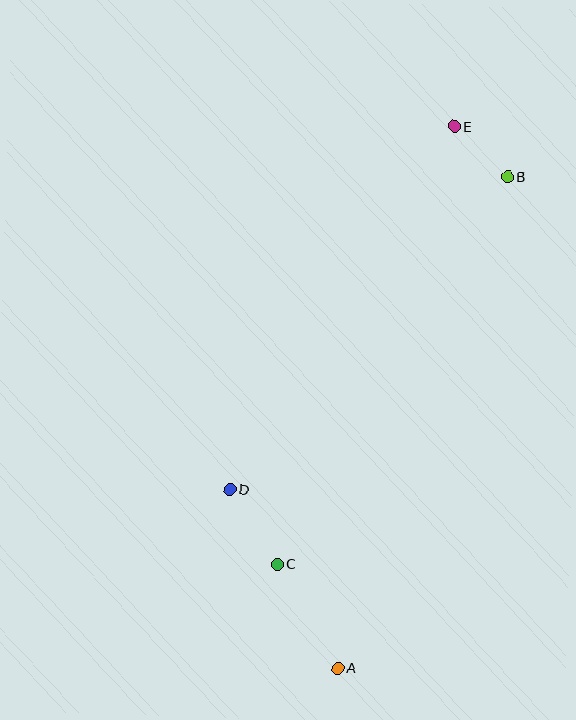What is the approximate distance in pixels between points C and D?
The distance between C and D is approximately 89 pixels.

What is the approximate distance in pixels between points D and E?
The distance between D and E is approximately 427 pixels.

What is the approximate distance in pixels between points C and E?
The distance between C and E is approximately 472 pixels.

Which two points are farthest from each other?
Points A and E are farthest from each other.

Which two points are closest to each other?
Points B and E are closest to each other.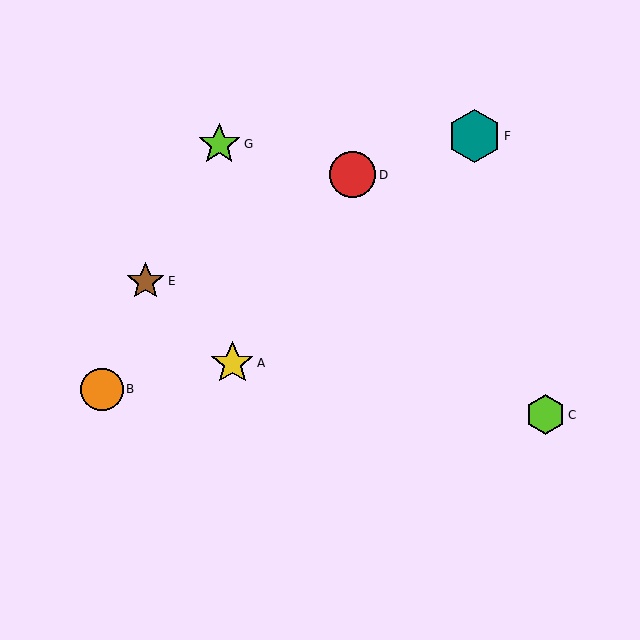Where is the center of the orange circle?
The center of the orange circle is at (102, 389).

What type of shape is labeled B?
Shape B is an orange circle.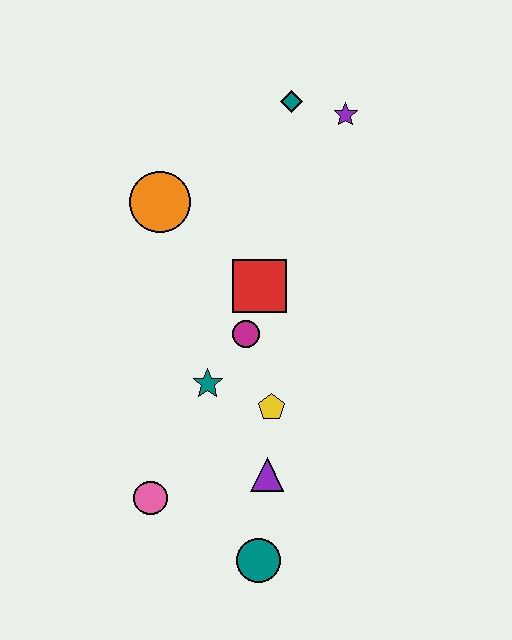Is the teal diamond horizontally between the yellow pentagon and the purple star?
Yes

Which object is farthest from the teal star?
The purple star is farthest from the teal star.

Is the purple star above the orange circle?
Yes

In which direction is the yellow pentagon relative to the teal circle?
The yellow pentagon is above the teal circle.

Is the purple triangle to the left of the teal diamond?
Yes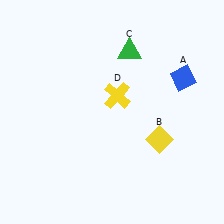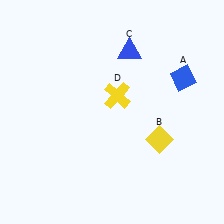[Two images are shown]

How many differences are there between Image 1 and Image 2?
There is 1 difference between the two images.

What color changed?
The triangle (C) changed from green in Image 1 to blue in Image 2.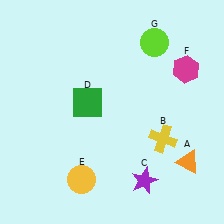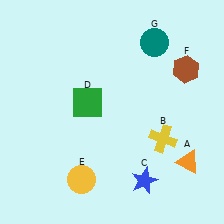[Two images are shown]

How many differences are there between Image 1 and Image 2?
There are 3 differences between the two images.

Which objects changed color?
C changed from purple to blue. F changed from magenta to brown. G changed from lime to teal.